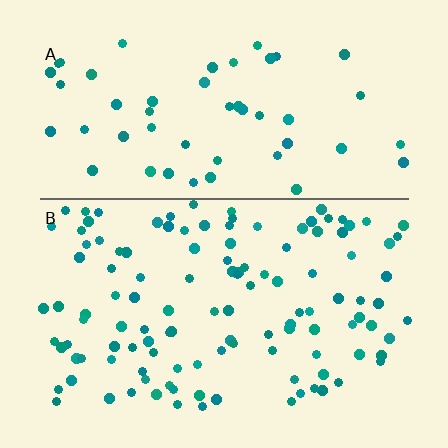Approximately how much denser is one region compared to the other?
Approximately 2.3× — region B over region A.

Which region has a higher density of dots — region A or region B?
B (the bottom).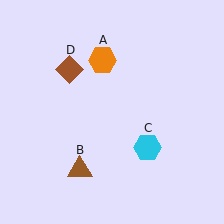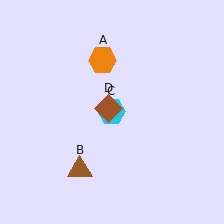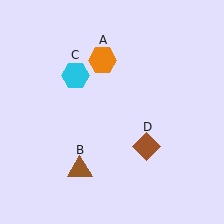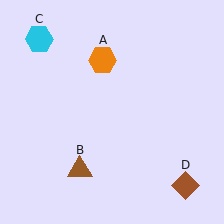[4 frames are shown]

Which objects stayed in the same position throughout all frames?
Orange hexagon (object A) and brown triangle (object B) remained stationary.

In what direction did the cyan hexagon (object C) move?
The cyan hexagon (object C) moved up and to the left.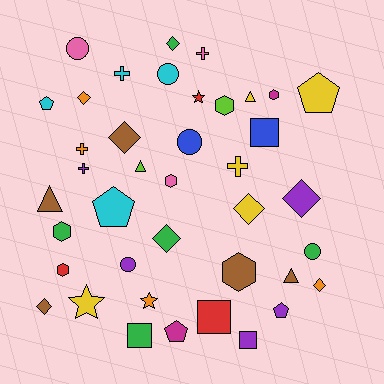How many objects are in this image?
There are 40 objects.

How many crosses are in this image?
There are 5 crosses.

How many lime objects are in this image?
There are 2 lime objects.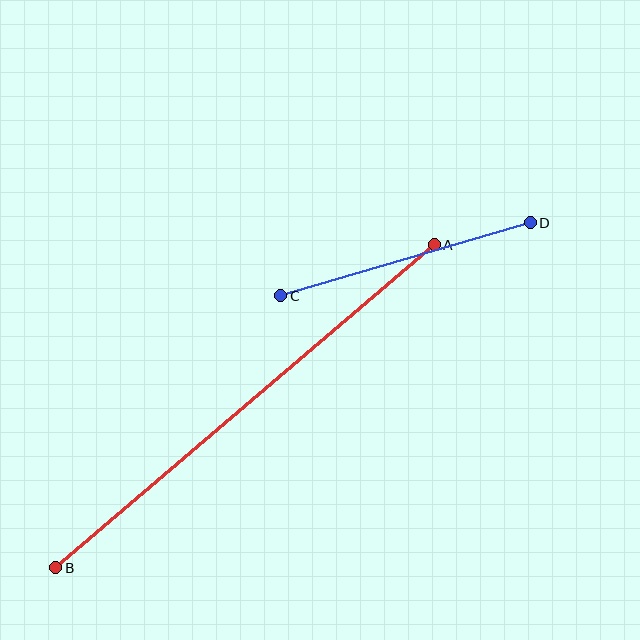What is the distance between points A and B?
The distance is approximately 498 pixels.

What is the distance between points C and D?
The distance is approximately 260 pixels.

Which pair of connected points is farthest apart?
Points A and B are farthest apart.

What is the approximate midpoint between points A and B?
The midpoint is at approximately (245, 406) pixels.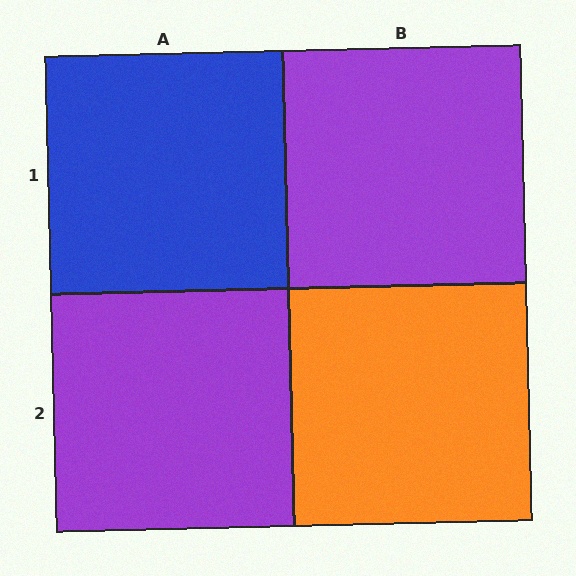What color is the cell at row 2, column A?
Purple.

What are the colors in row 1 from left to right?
Blue, purple.